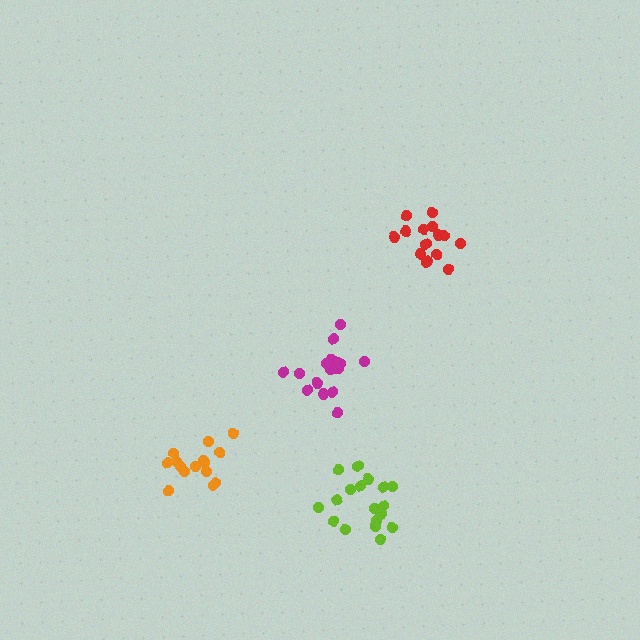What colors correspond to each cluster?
The clusters are colored: magenta, lime, red, orange.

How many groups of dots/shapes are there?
There are 4 groups.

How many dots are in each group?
Group 1: 18 dots, Group 2: 18 dots, Group 3: 15 dots, Group 4: 15 dots (66 total).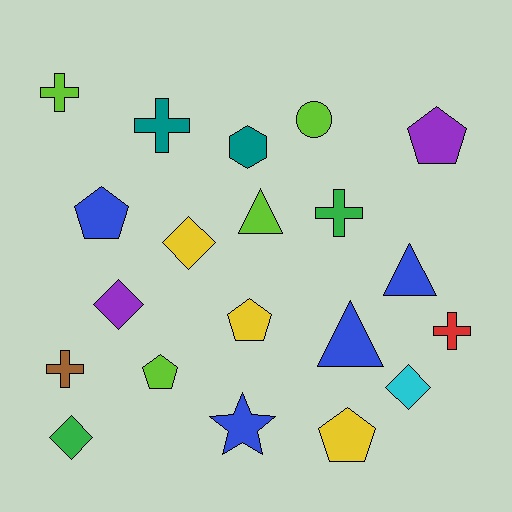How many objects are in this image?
There are 20 objects.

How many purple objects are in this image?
There are 2 purple objects.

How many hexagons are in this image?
There is 1 hexagon.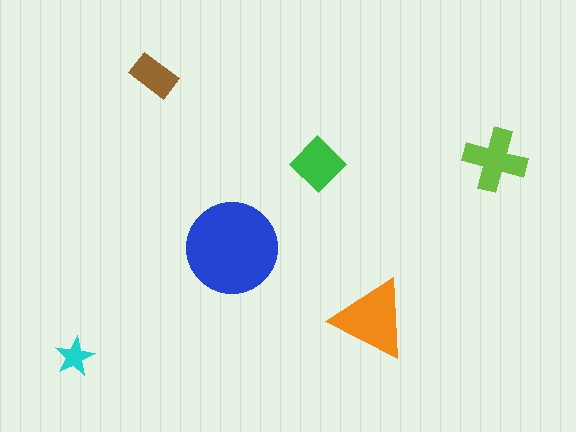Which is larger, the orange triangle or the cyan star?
The orange triangle.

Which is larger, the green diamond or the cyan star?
The green diamond.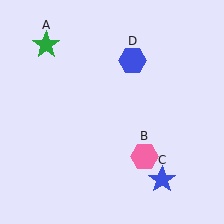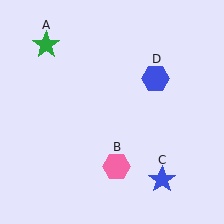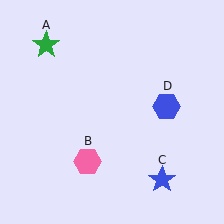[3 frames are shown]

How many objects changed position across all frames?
2 objects changed position: pink hexagon (object B), blue hexagon (object D).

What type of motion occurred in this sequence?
The pink hexagon (object B), blue hexagon (object D) rotated clockwise around the center of the scene.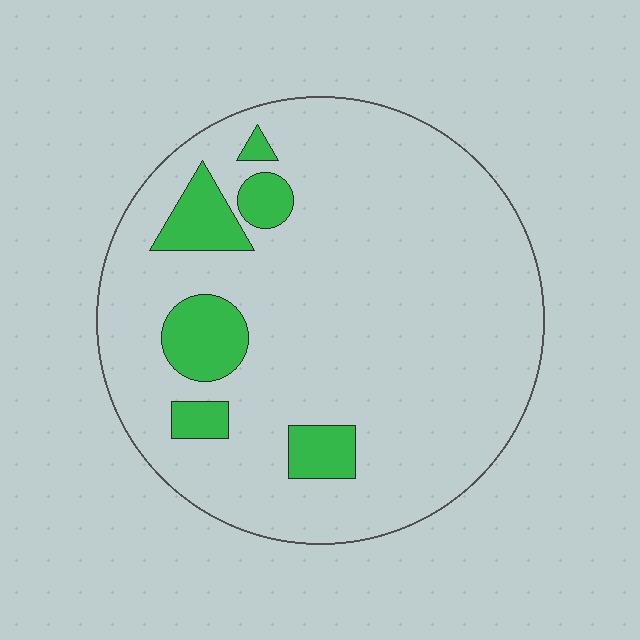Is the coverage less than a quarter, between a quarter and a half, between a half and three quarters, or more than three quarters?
Less than a quarter.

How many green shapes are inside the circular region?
6.